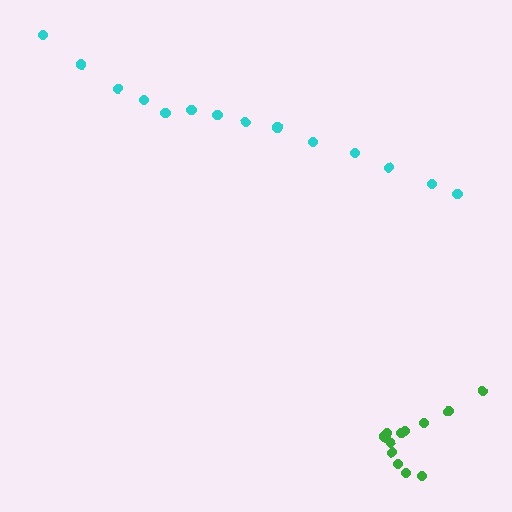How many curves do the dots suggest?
There are 2 distinct paths.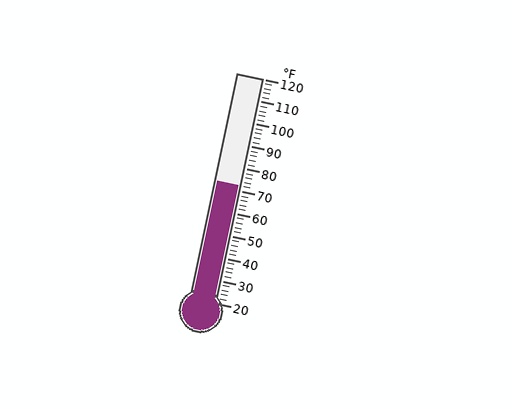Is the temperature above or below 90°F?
The temperature is below 90°F.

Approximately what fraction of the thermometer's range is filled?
The thermometer is filled to approximately 50% of its range.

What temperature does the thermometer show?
The thermometer shows approximately 72°F.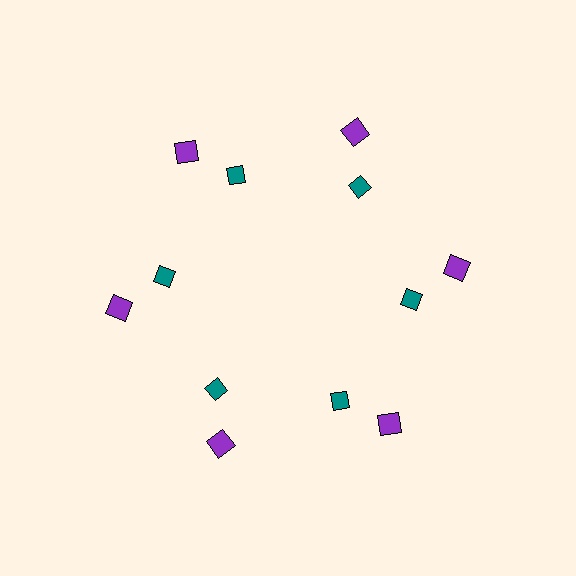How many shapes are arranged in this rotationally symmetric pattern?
There are 12 shapes, arranged in 6 groups of 2.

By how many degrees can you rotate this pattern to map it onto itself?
The pattern maps onto itself every 60 degrees of rotation.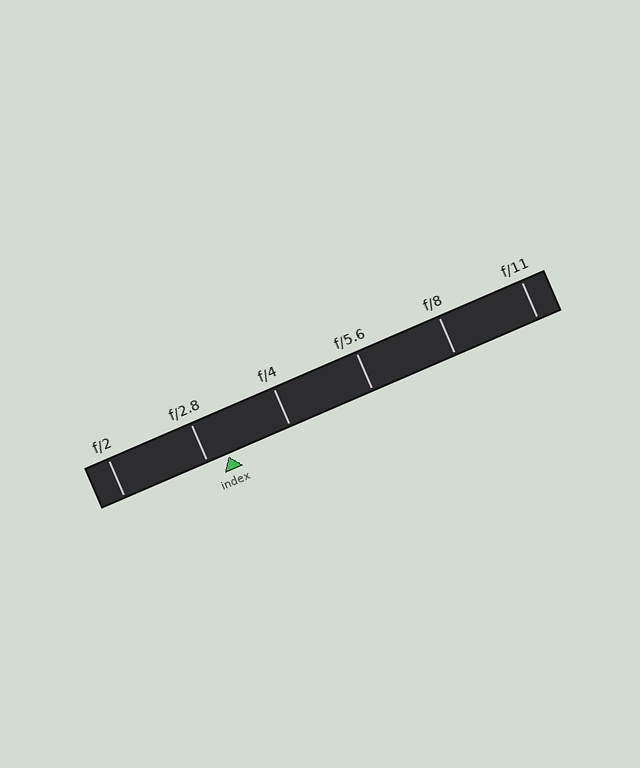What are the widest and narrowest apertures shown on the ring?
The widest aperture shown is f/2 and the narrowest is f/11.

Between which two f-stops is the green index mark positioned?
The index mark is between f/2.8 and f/4.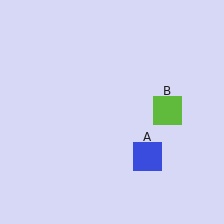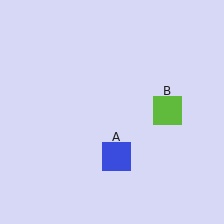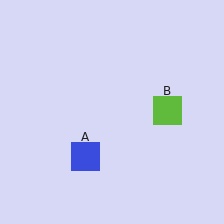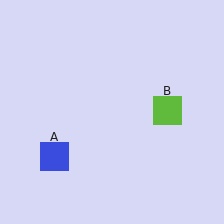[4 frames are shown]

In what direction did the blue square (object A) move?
The blue square (object A) moved left.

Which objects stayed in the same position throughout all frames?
Lime square (object B) remained stationary.